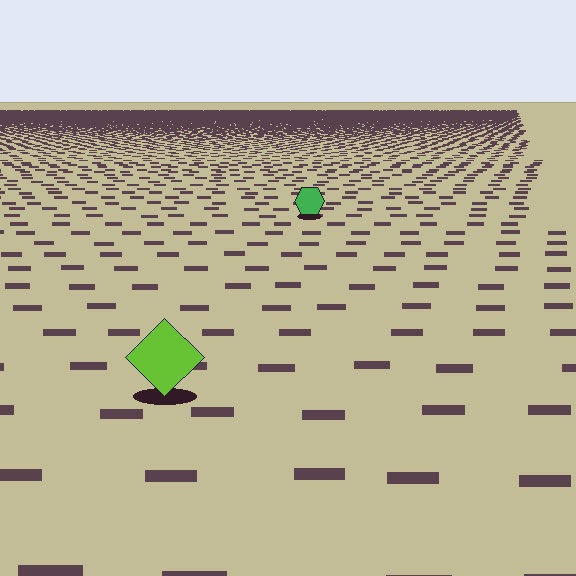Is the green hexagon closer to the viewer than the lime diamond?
No. The lime diamond is closer — you can tell from the texture gradient: the ground texture is coarser near it.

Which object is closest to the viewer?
The lime diamond is closest. The texture marks near it are larger and more spread out.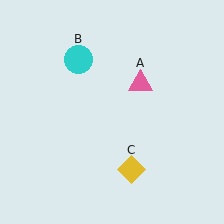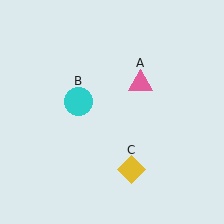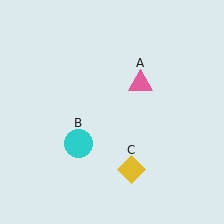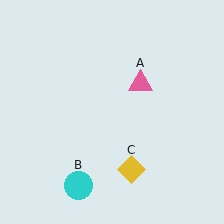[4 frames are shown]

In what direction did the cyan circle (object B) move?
The cyan circle (object B) moved down.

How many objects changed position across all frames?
1 object changed position: cyan circle (object B).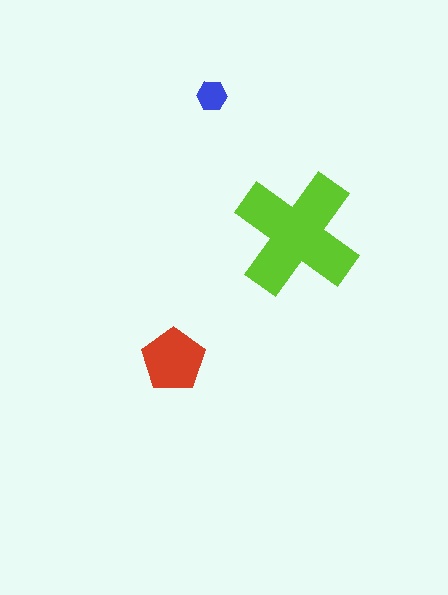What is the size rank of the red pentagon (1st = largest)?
2nd.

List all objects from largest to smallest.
The lime cross, the red pentagon, the blue hexagon.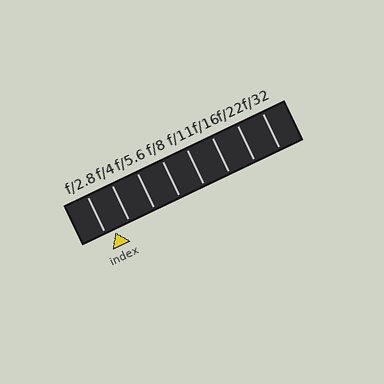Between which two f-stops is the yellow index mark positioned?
The index mark is between f/2.8 and f/4.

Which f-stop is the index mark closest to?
The index mark is closest to f/2.8.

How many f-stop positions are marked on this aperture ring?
There are 8 f-stop positions marked.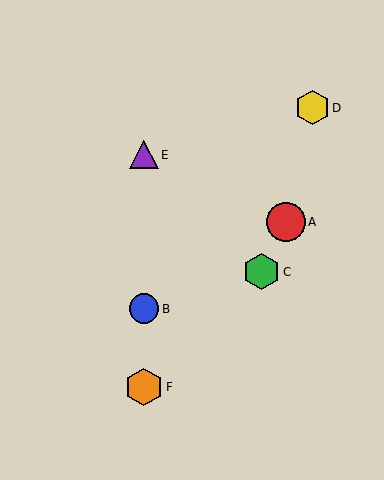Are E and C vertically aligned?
No, E is at x≈144 and C is at x≈261.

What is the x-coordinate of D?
Object D is at x≈312.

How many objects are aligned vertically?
3 objects (B, E, F) are aligned vertically.